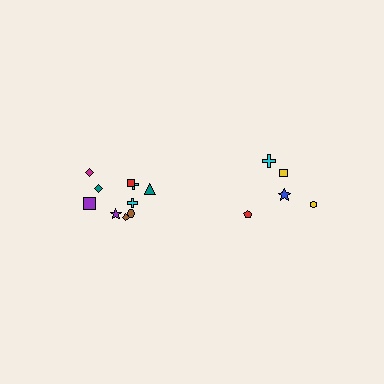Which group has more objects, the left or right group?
The left group.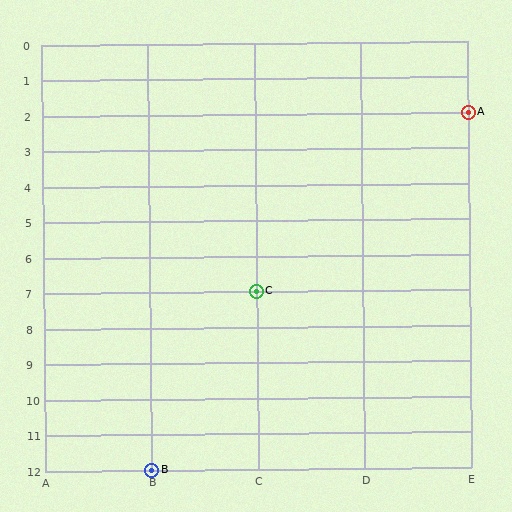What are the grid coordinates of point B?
Point B is at grid coordinates (B, 12).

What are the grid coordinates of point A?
Point A is at grid coordinates (E, 2).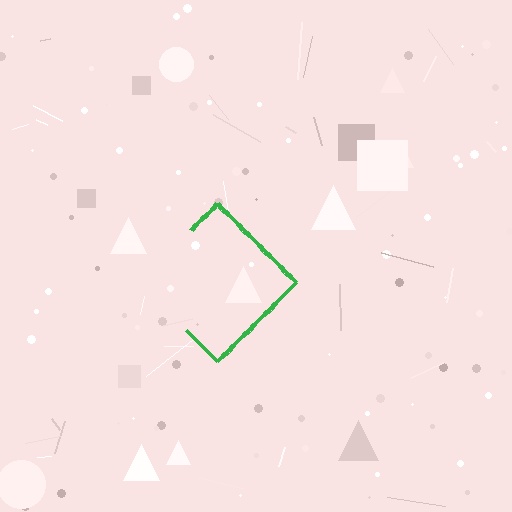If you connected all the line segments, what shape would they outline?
They would outline a diamond.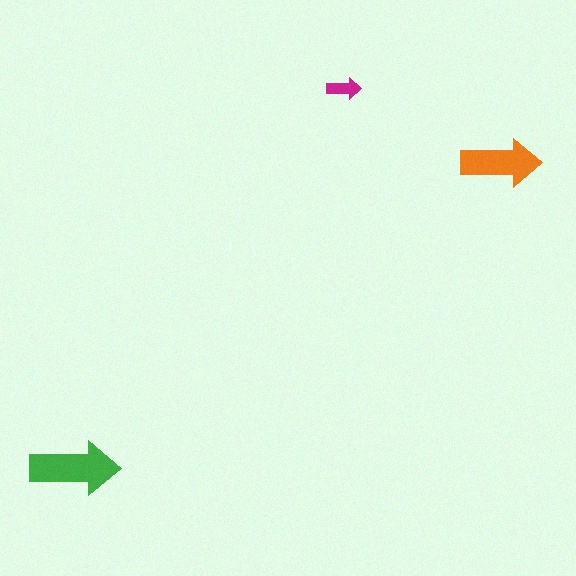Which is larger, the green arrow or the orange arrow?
The green one.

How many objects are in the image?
There are 3 objects in the image.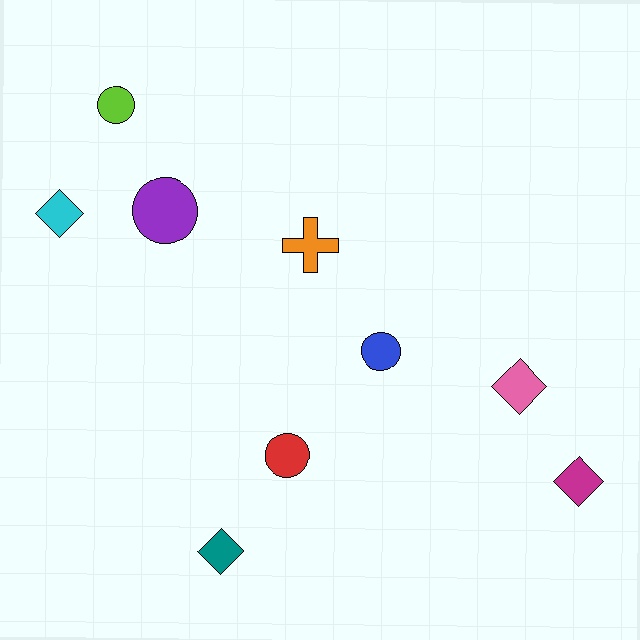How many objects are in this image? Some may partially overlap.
There are 9 objects.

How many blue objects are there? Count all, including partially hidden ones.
There is 1 blue object.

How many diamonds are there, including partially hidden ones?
There are 4 diamonds.